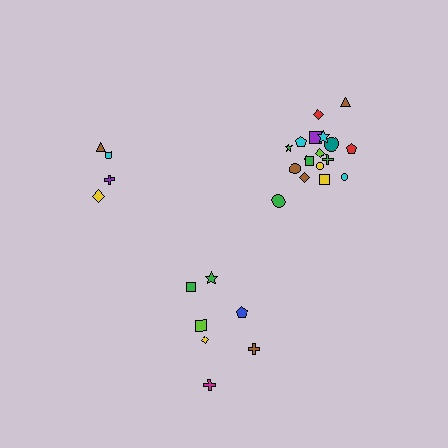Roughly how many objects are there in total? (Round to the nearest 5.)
Roughly 30 objects in total.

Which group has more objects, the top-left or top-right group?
The top-right group.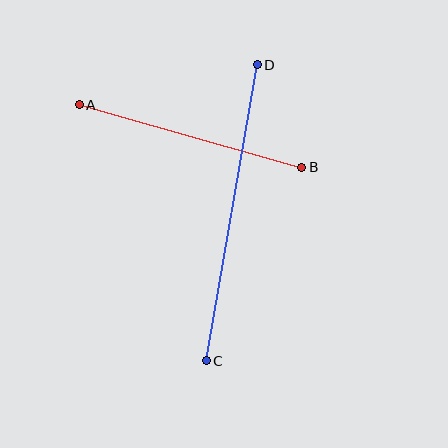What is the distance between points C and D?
The distance is approximately 300 pixels.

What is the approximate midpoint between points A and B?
The midpoint is at approximately (191, 136) pixels.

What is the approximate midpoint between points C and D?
The midpoint is at approximately (232, 213) pixels.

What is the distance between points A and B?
The distance is approximately 231 pixels.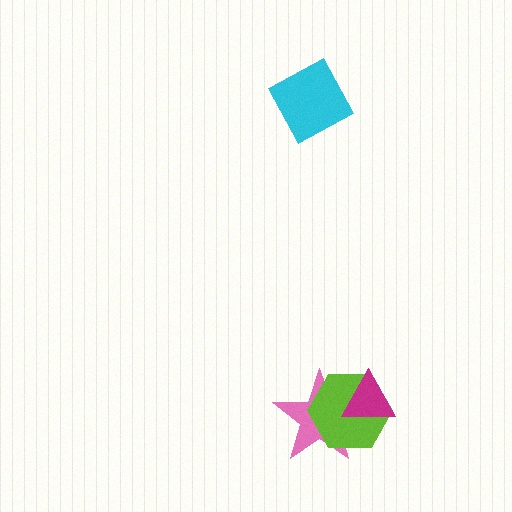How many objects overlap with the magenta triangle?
2 objects overlap with the magenta triangle.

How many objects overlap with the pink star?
2 objects overlap with the pink star.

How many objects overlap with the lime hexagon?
2 objects overlap with the lime hexagon.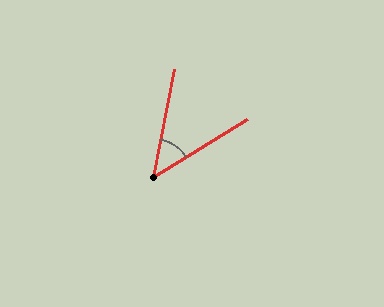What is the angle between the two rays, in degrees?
Approximately 47 degrees.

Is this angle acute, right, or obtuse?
It is acute.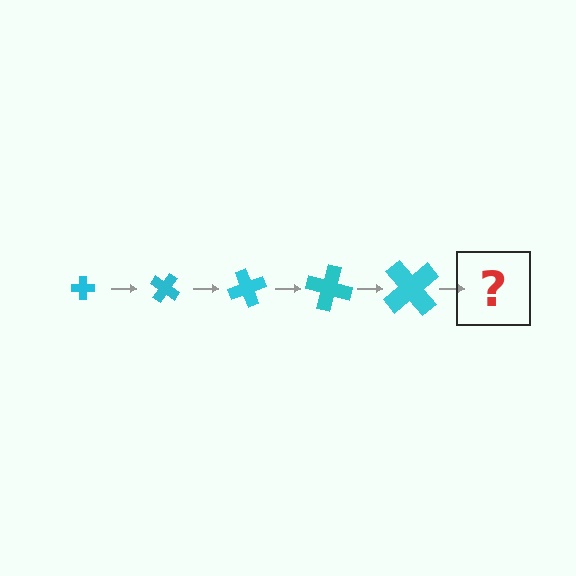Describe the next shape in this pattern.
It should be a cross, larger than the previous one and rotated 175 degrees from the start.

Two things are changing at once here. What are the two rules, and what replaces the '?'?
The two rules are that the cross grows larger each step and it rotates 35 degrees each step. The '?' should be a cross, larger than the previous one and rotated 175 degrees from the start.